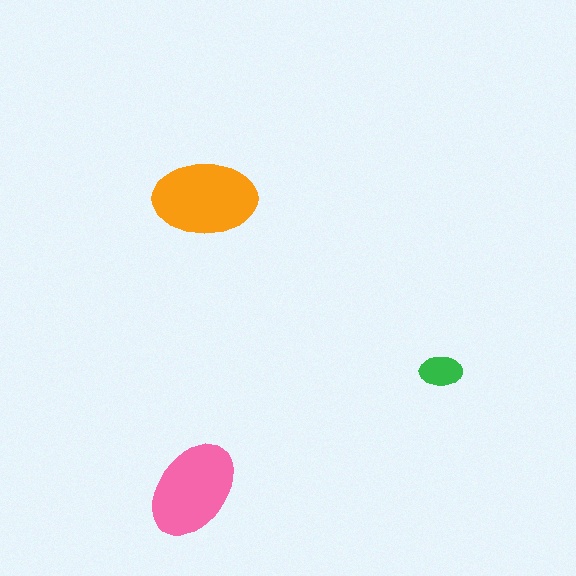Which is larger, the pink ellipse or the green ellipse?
The pink one.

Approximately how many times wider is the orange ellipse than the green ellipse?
About 2.5 times wider.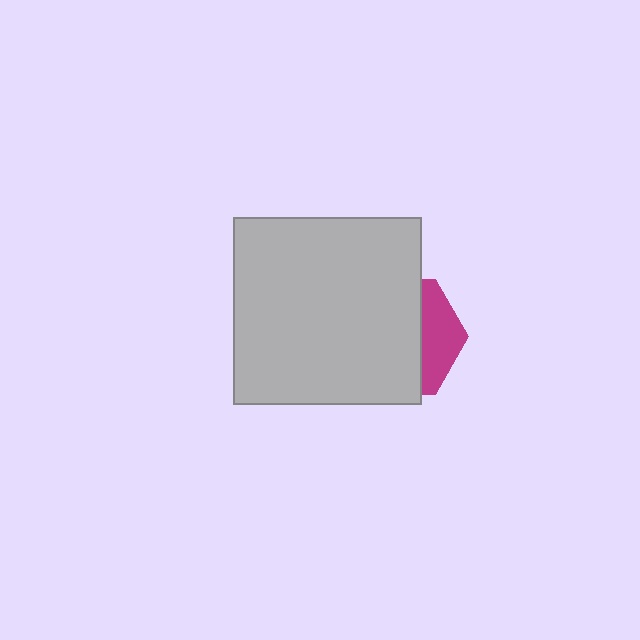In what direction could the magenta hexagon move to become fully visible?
The magenta hexagon could move right. That would shift it out from behind the light gray square entirely.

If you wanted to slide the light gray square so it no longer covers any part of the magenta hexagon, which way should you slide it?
Slide it left — that is the most direct way to separate the two shapes.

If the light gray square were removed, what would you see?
You would see the complete magenta hexagon.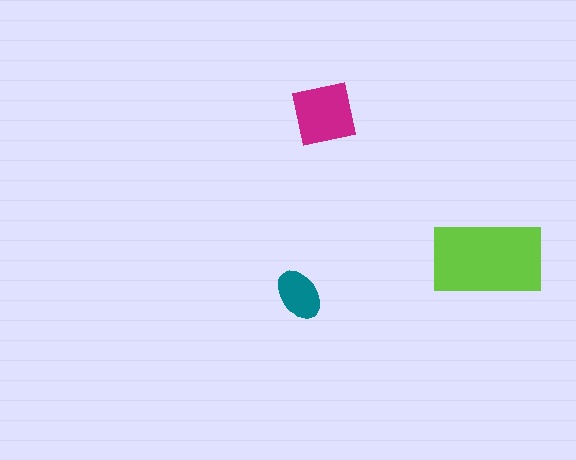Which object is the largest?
The lime rectangle.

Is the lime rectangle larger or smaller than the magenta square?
Larger.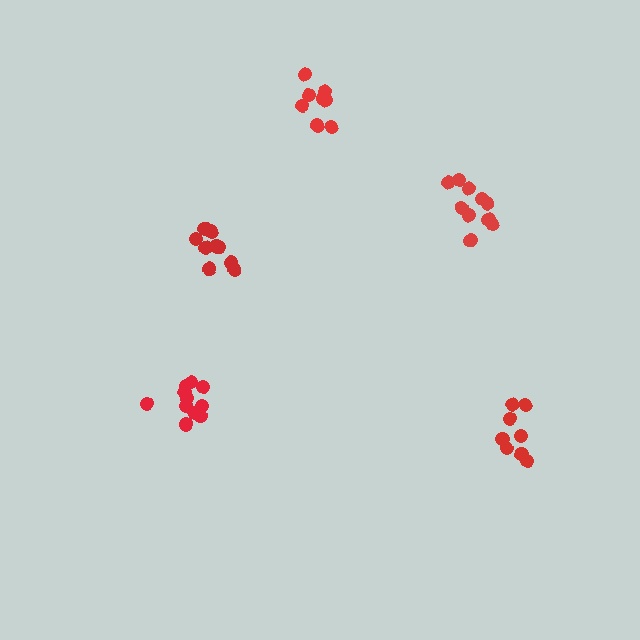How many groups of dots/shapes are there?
There are 5 groups.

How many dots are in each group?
Group 1: 11 dots, Group 2: 10 dots, Group 3: 9 dots, Group 4: 8 dots, Group 5: 8 dots (46 total).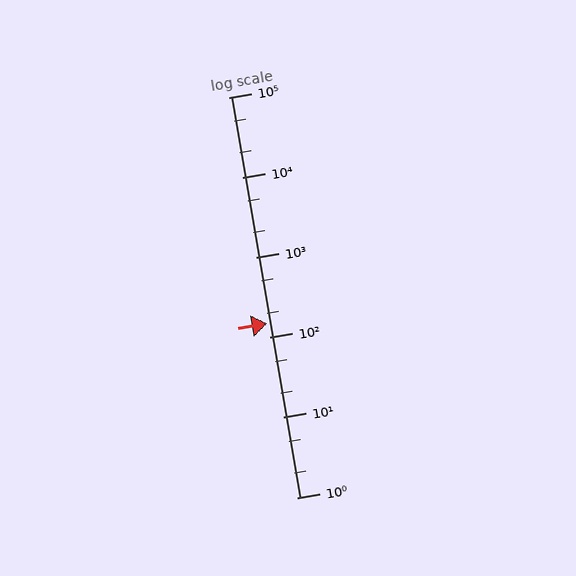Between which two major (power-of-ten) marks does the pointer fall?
The pointer is between 100 and 1000.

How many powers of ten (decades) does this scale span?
The scale spans 5 decades, from 1 to 100000.